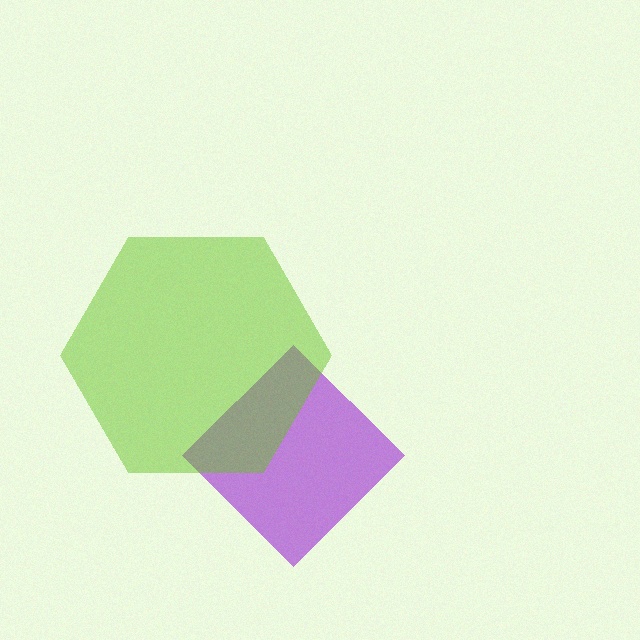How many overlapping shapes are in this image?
There are 2 overlapping shapes in the image.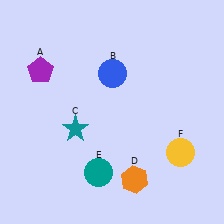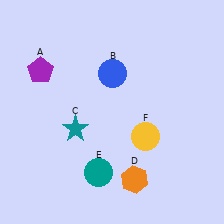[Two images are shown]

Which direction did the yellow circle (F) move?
The yellow circle (F) moved left.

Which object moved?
The yellow circle (F) moved left.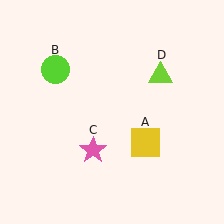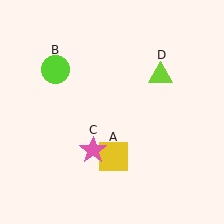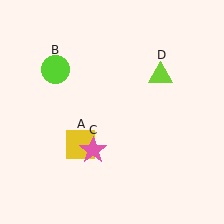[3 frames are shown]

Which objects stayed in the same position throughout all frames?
Lime circle (object B) and pink star (object C) and lime triangle (object D) remained stationary.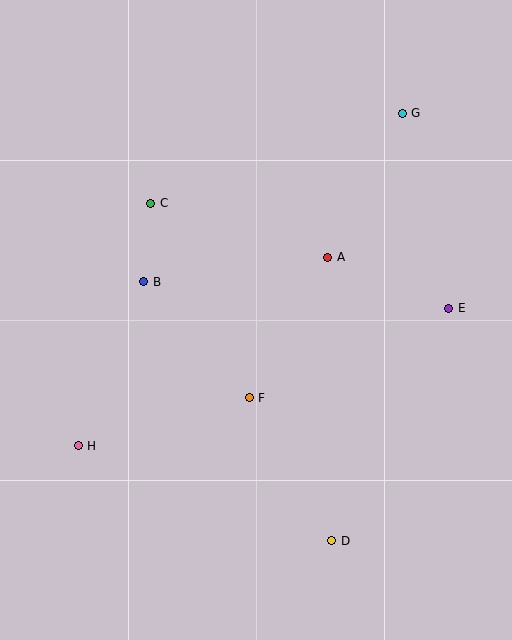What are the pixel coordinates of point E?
Point E is at (449, 308).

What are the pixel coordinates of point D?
Point D is at (332, 541).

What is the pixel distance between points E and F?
The distance between E and F is 218 pixels.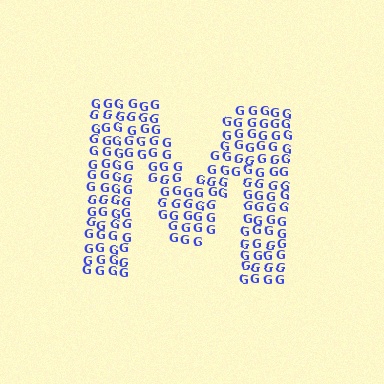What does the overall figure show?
The overall figure shows the letter M.